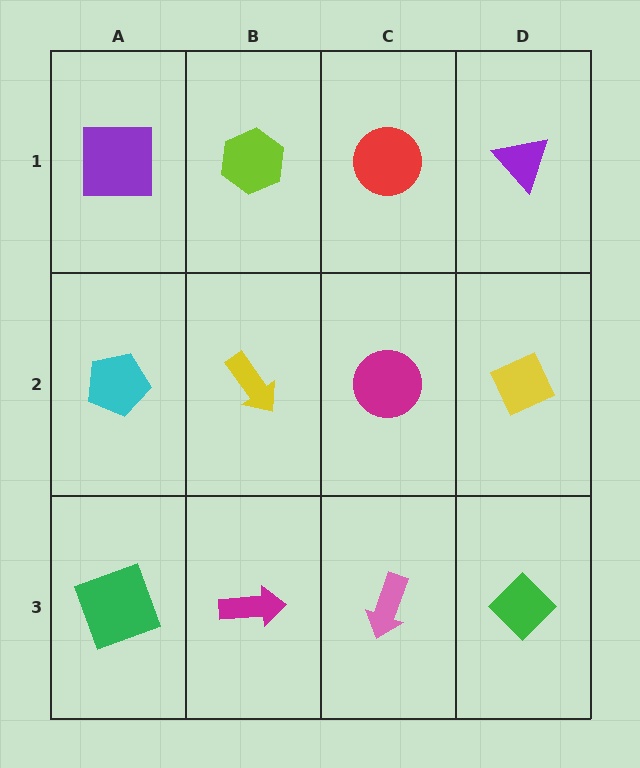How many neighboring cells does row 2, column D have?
3.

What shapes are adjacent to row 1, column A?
A cyan pentagon (row 2, column A), a lime hexagon (row 1, column B).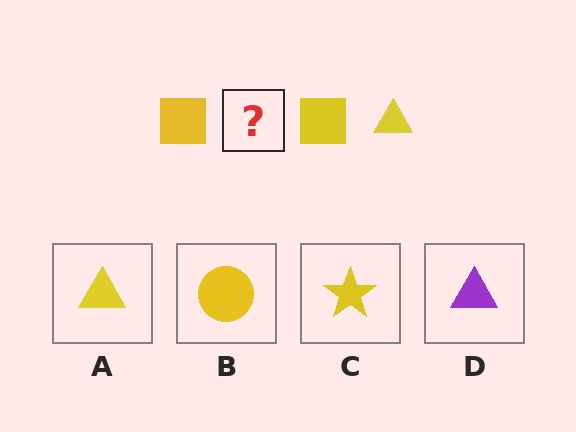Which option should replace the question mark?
Option A.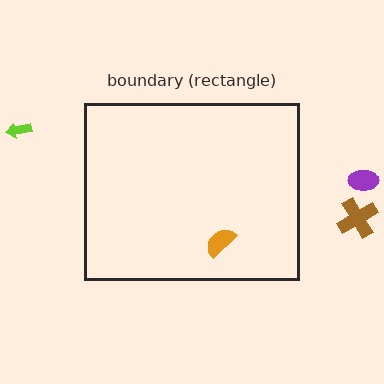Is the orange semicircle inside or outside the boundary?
Inside.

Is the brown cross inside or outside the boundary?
Outside.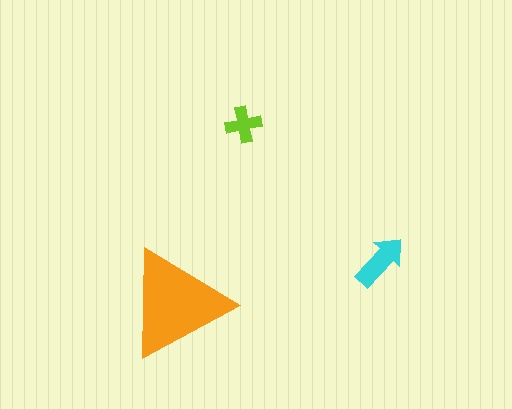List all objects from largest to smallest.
The orange triangle, the cyan arrow, the lime cross.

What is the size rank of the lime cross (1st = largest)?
3rd.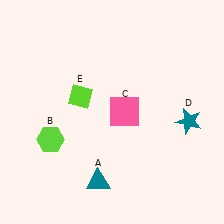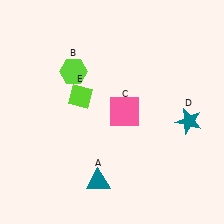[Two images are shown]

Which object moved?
The lime hexagon (B) moved up.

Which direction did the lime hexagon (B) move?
The lime hexagon (B) moved up.